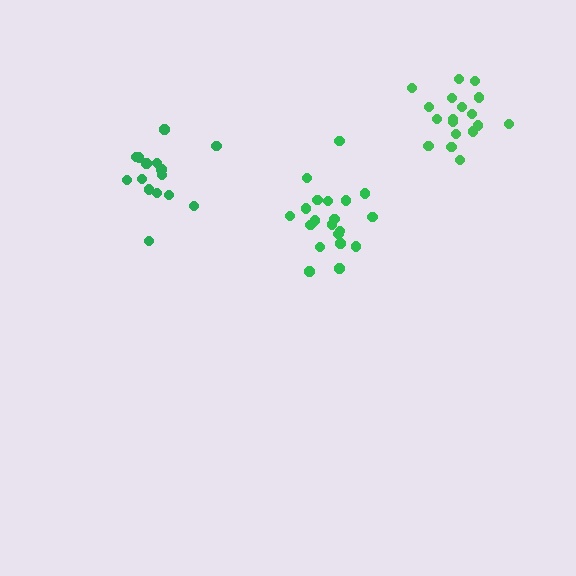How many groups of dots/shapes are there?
There are 3 groups.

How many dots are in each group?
Group 1: 18 dots, Group 2: 15 dots, Group 3: 20 dots (53 total).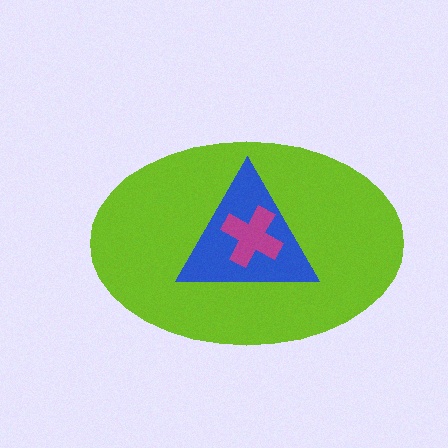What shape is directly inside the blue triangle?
The magenta cross.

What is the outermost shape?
The lime ellipse.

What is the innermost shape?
The magenta cross.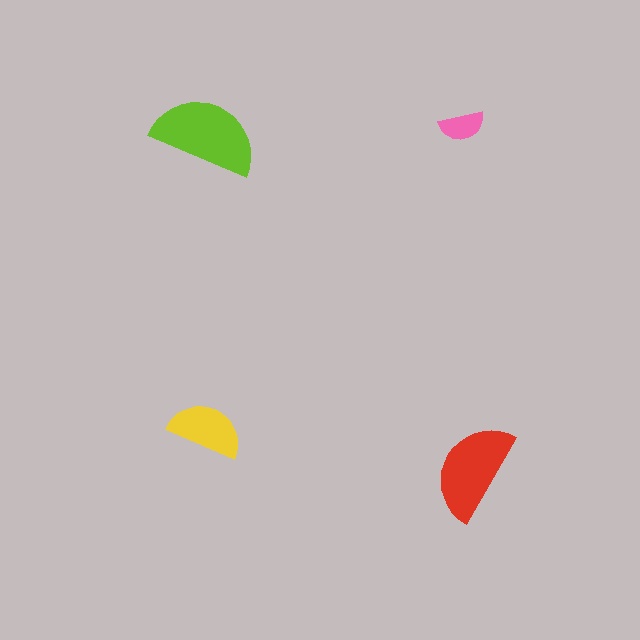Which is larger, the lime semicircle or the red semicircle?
The lime one.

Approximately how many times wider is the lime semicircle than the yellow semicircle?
About 1.5 times wider.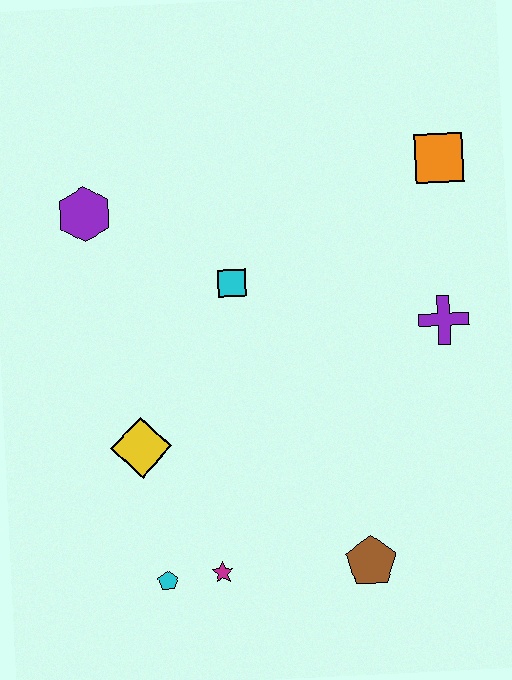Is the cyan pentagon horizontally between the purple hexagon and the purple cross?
Yes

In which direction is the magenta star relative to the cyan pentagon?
The magenta star is to the right of the cyan pentagon.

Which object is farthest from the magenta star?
The orange square is farthest from the magenta star.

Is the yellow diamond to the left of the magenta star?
Yes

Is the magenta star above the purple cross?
No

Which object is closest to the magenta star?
The cyan pentagon is closest to the magenta star.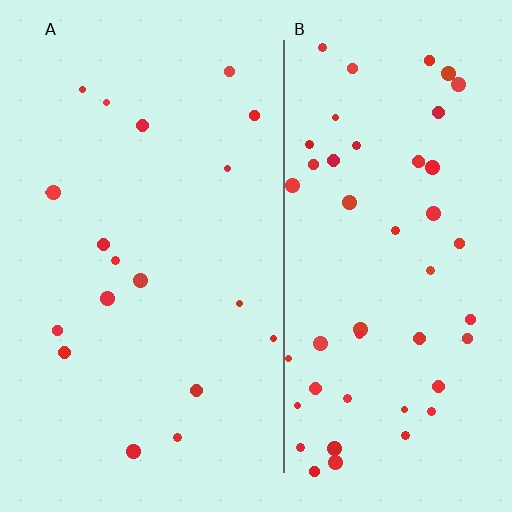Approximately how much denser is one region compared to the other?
Approximately 2.6× — region B over region A.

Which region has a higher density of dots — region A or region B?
B (the right).